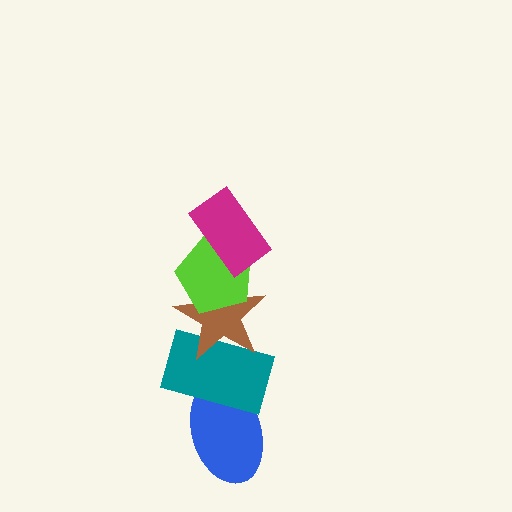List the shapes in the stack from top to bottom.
From top to bottom: the magenta rectangle, the lime pentagon, the brown star, the teal rectangle, the blue ellipse.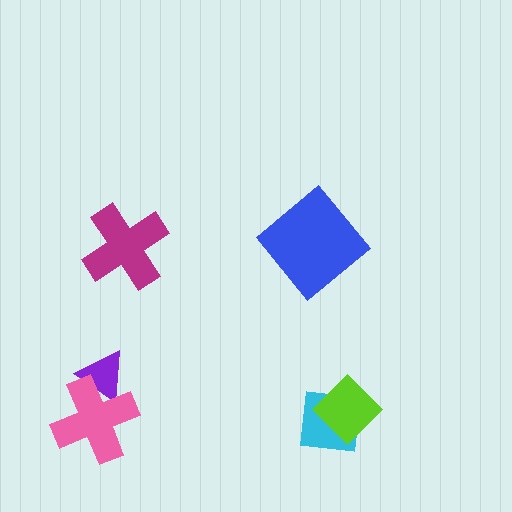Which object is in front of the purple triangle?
The pink cross is in front of the purple triangle.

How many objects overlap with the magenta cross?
0 objects overlap with the magenta cross.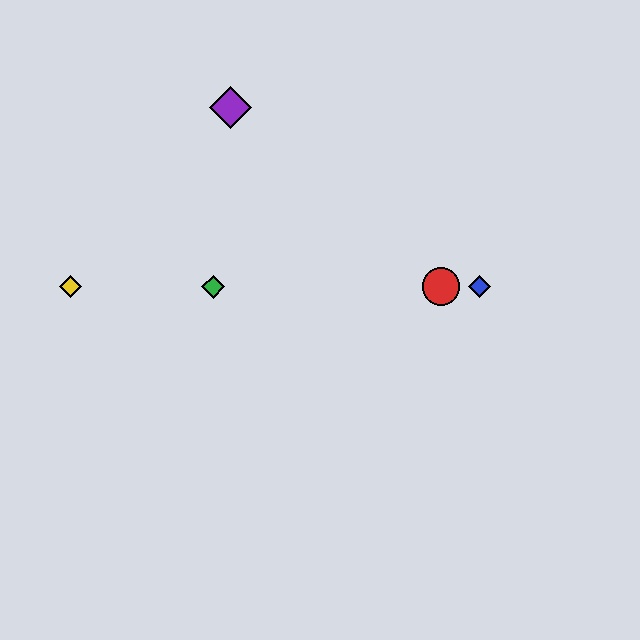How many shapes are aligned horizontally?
4 shapes (the red circle, the blue diamond, the green diamond, the yellow diamond) are aligned horizontally.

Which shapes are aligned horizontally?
The red circle, the blue diamond, the green diamond, the yellow diamond are aligned horizontally.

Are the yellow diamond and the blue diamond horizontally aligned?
Yes, both are at y≈287.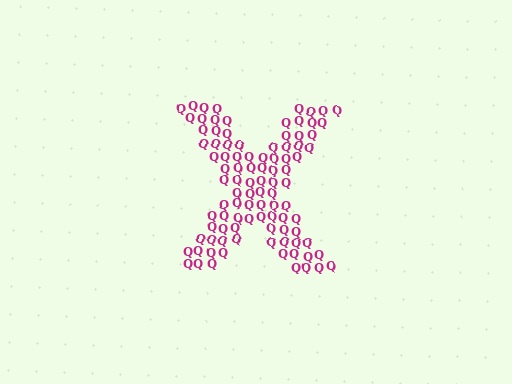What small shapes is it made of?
It is made of small letter Q's.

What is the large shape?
The large shape is the letter X.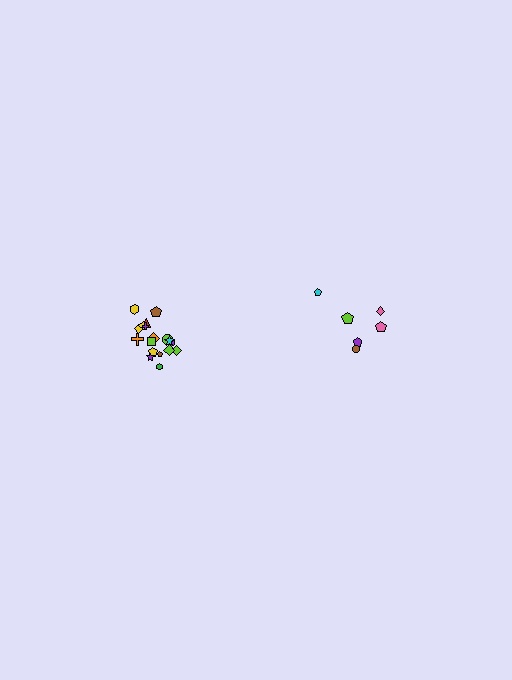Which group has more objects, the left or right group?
The left group.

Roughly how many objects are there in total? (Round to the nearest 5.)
Roughly 25 objects in total.